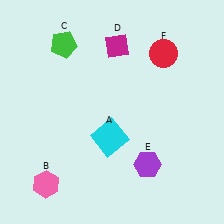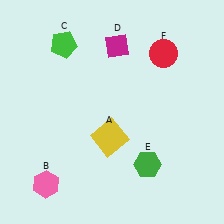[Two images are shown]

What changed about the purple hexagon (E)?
In Image 1, E is purple. In Image 2, it changed to green.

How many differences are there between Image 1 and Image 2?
There are 2 differences between the two images.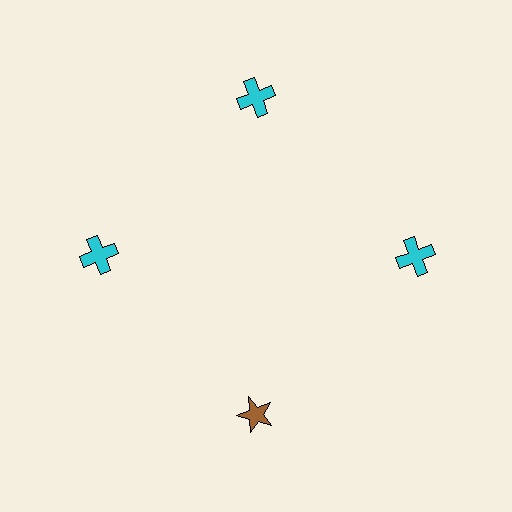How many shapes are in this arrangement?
There are 4 shapes arranged in a ring pattern.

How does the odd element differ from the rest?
It differs in both color (brown instead of cyan) and shape (star instead of cross).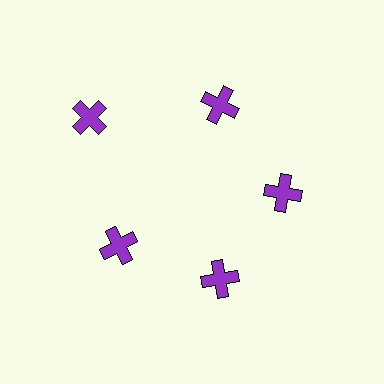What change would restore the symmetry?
The symmetry would be restored by moving it inward, back onto the ring so that all 5 crosses sit at equal angles and equal distance from the center.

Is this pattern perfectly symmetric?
No. The 5 purple crosses are arranged in a ring, but one element near the 10 o'clock position is pushed outward from the center, breaking the 5-fold rotational symmetry.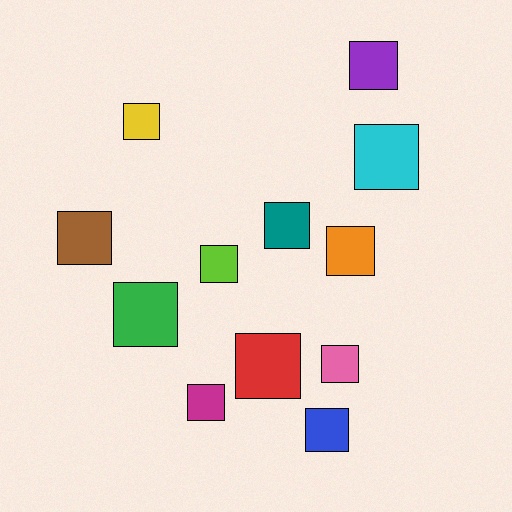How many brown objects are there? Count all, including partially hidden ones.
There is 1 brown object.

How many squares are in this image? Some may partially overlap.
There are 12 squares.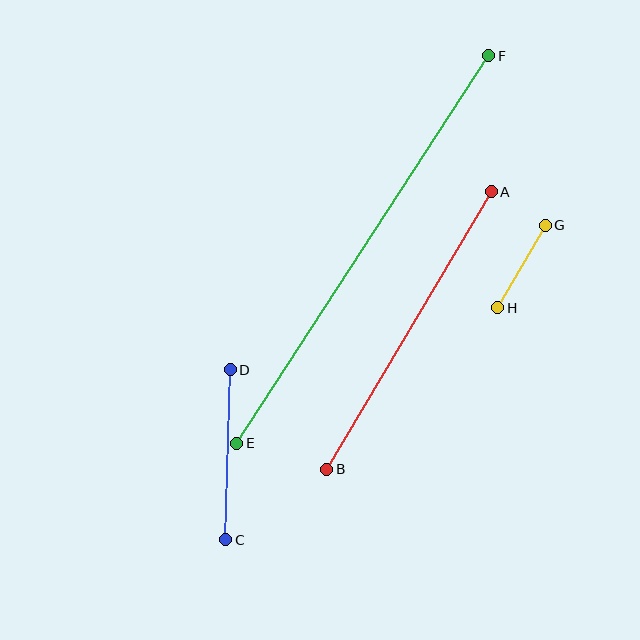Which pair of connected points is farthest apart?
Points E and F are farthest apart.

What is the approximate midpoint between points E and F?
The midpoint is at approximately (363, 249) pixels.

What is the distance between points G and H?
The distance is approximately 95 pixels.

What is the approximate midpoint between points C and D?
The midpoint is at approximately (228, 455) pixels.